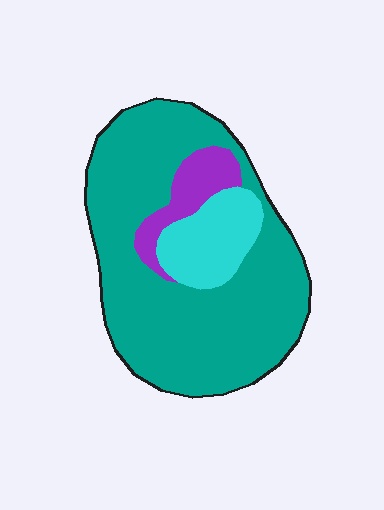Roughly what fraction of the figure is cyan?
Cyan covers about 15% of the figure.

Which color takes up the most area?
Teal, at roughly 75%.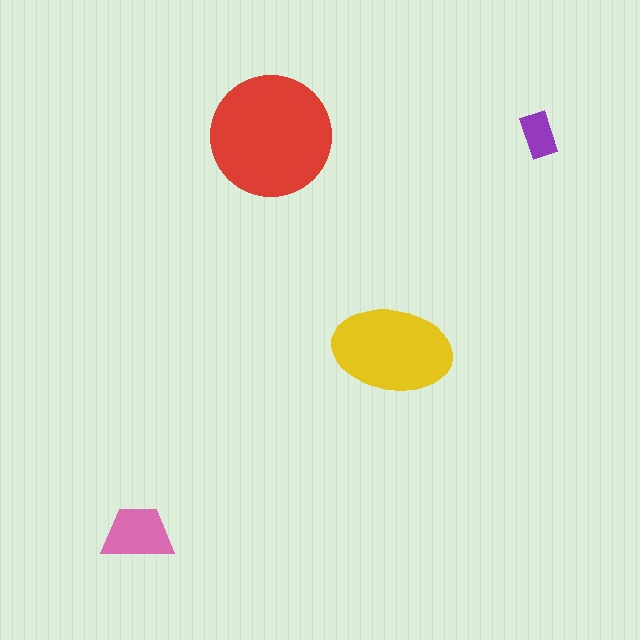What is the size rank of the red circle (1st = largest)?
1st.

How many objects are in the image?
There are 4 objects in the image.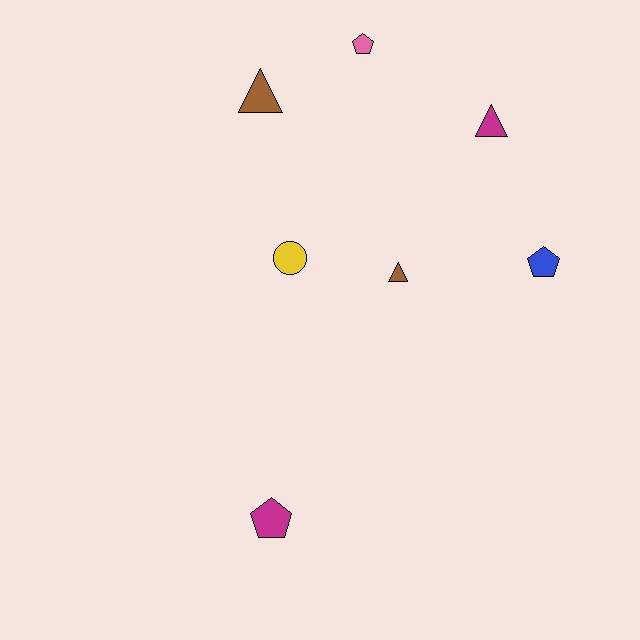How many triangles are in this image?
There are 3 triangles.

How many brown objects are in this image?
There are 2 brown objects.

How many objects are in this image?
There are 7 objects.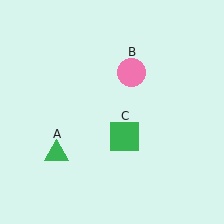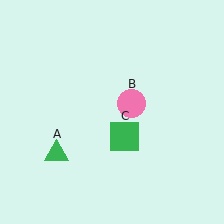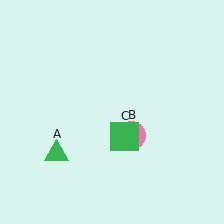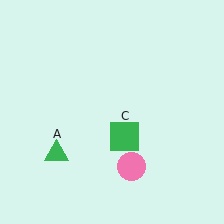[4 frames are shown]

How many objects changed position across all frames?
1 object changed position: pink circle (object B).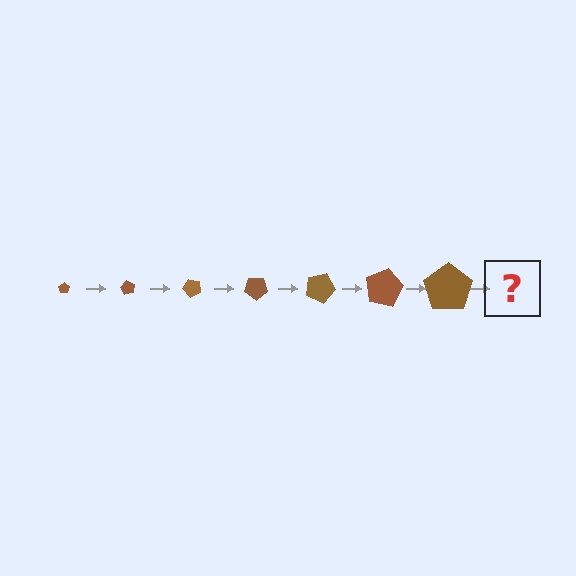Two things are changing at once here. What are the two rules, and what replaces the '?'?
The two rules are that the pentagon grows larger each step and it rotates 60 degrees each step. The '?' should be a pentagon, larger than the previous one and rotated 420 degrees from the start.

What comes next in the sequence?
The next element should be a pentagon, larger than the previous one and rotated 420 degrees from the start.